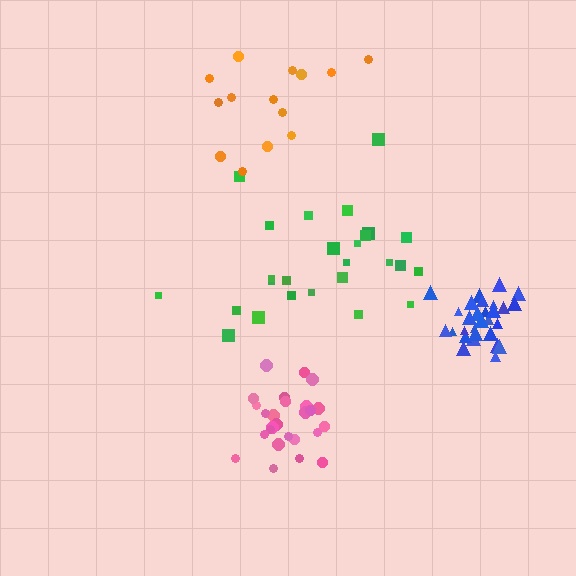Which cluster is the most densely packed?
Blue.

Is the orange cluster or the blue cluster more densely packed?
Blue.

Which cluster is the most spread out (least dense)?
Green.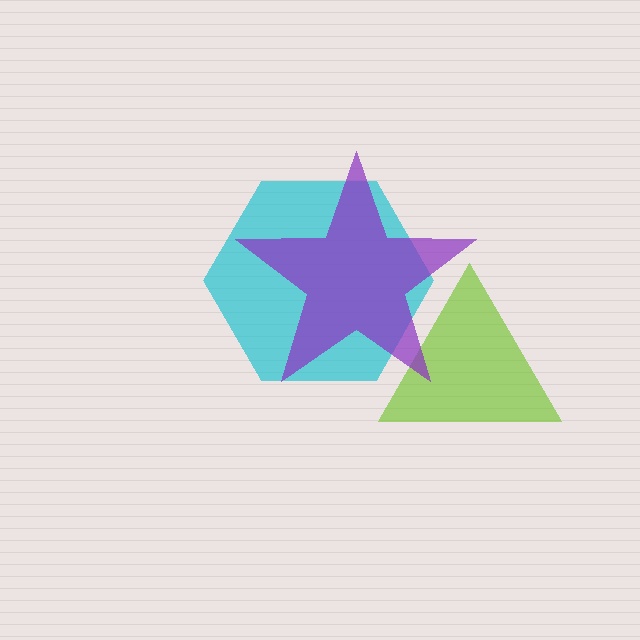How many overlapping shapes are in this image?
There are 3 overlapping shapes in the image.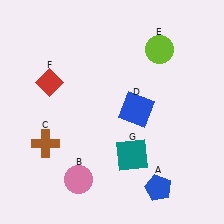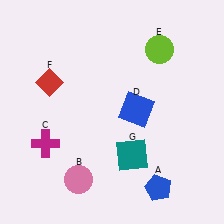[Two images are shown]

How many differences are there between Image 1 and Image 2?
There is 1 difference between the two images.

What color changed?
The cross (C) changed from brown in Image 1 to magenta in Image 2.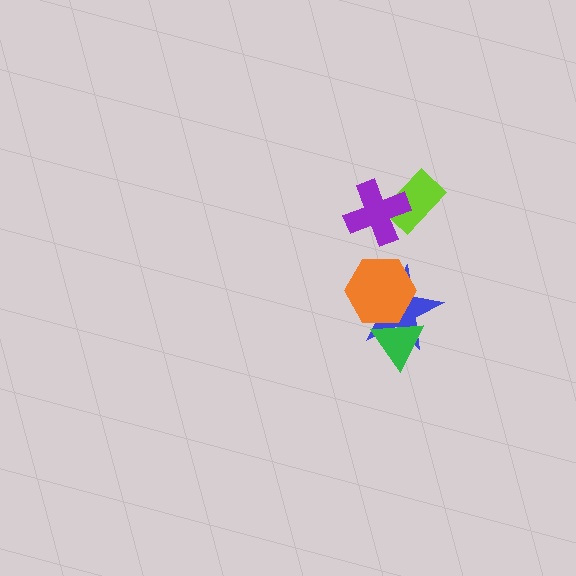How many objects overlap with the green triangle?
2 objects overlap with the green triangle.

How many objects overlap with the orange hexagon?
2 objects overlap with the orange hexagon.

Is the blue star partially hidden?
Yes, it is partially covered by another shape.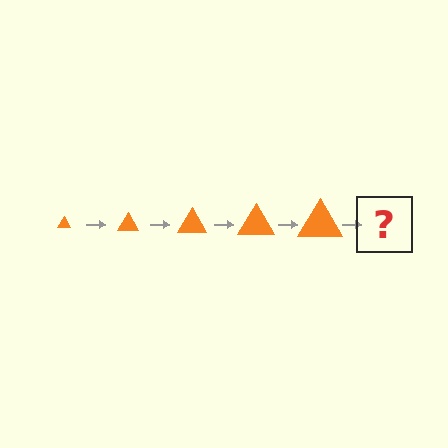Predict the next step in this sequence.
The next step is an orange triangle, larger than the previous one.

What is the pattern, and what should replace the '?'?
The pattern is that the triangle gets progressively larger each step. The '?' should be an orange triangle, larger than the previous one.